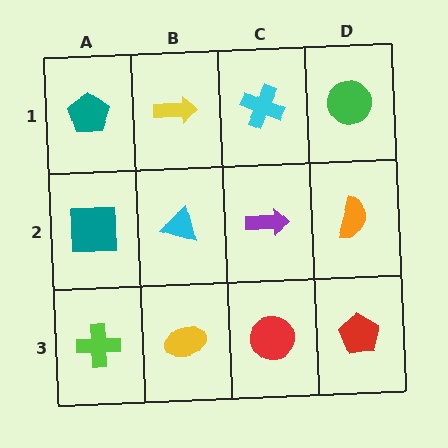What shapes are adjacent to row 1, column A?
A teal square (row 2, column A), a yellow arrow (row 1, column B).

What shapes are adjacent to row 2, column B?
A yellow arrow (row 1, column B), a yellow ellipse (row 3, column B), a teal square (row 2, column A), a purple arrow (row 2, column C).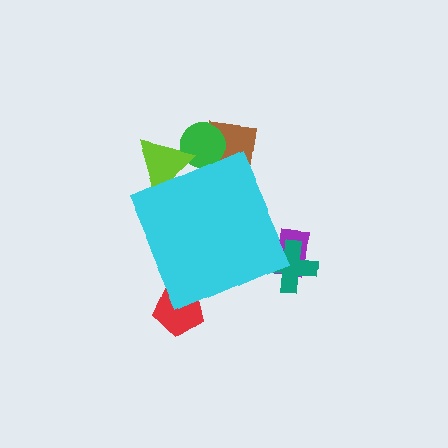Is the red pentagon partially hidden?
Yes, the red pentagon is partially hidden behind the cyan diamond.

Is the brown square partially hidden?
Yes, the brown square is partially hidden behind the cyan diamond.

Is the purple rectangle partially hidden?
Yes, the purple rectangle is partially hidden behind the cyan diamond.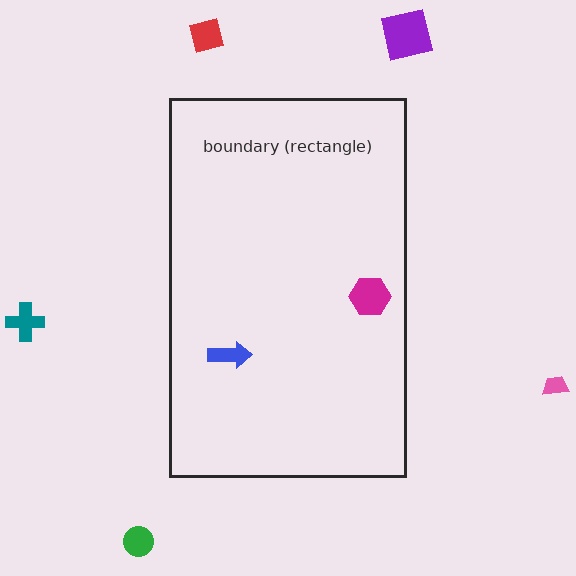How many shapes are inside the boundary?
2 inside, 5 outside.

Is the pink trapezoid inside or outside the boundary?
Outside.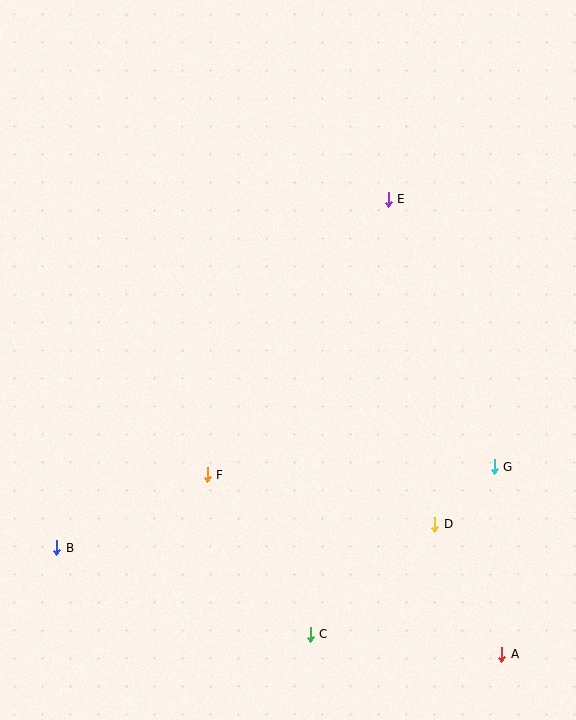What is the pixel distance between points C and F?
The distance between C and F is 190 pixels.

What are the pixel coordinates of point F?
Point F is at (207, 475).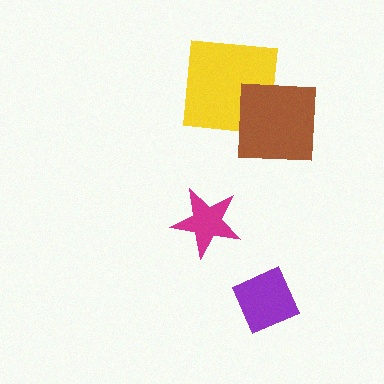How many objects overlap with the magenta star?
0 objects overlap with the magenta star.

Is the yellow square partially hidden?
Yes, it is partially covered by another shape.